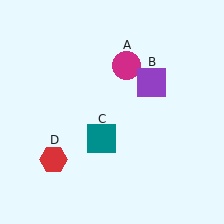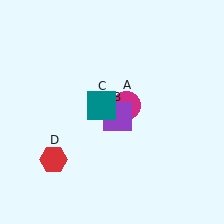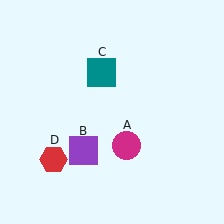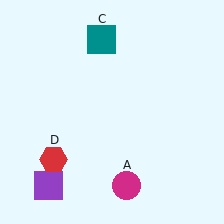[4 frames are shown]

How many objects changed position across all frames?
3 objects changed position: magenta circle (object A), purple square (object B), teal square (object C).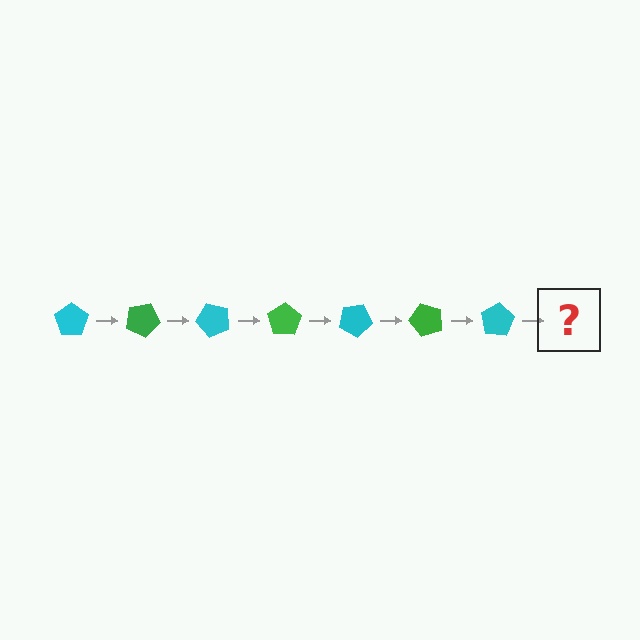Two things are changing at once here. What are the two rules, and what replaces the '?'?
The two rules are that it rotates 25 degrees each step and the color cycles through cyan and green. The '?' should be a green pentagon, rotated 175 degrees from the start.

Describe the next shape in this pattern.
It should be a green pentagon, rotated 175 degrees from the start.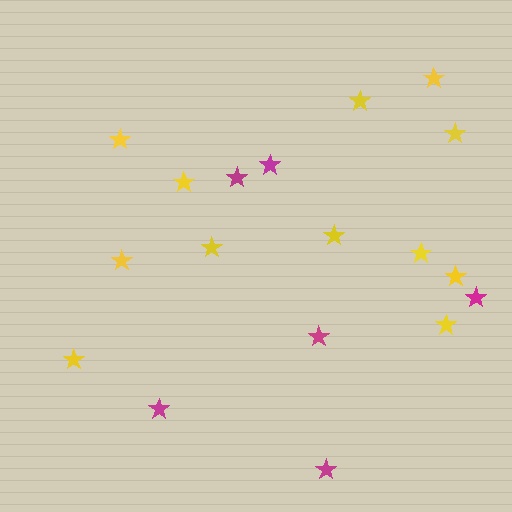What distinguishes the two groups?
There are 2 groups: one group of yellow stars (12) and one group of magenta stars (6).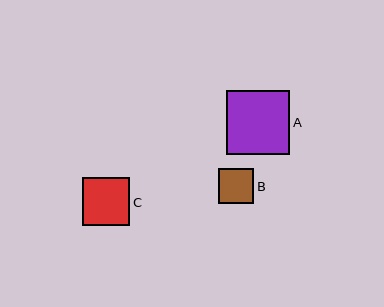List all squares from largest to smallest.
From largest to smallest: A, C, B.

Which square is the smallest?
Square B is the smallest with a size of approximately 35 pixels.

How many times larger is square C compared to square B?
Square C is approximately 1.3 times the size of square B.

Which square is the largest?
Square A is the largest with a size of approximately 63 pixels.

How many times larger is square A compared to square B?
Square A is approximately 1.8 times the size of square B.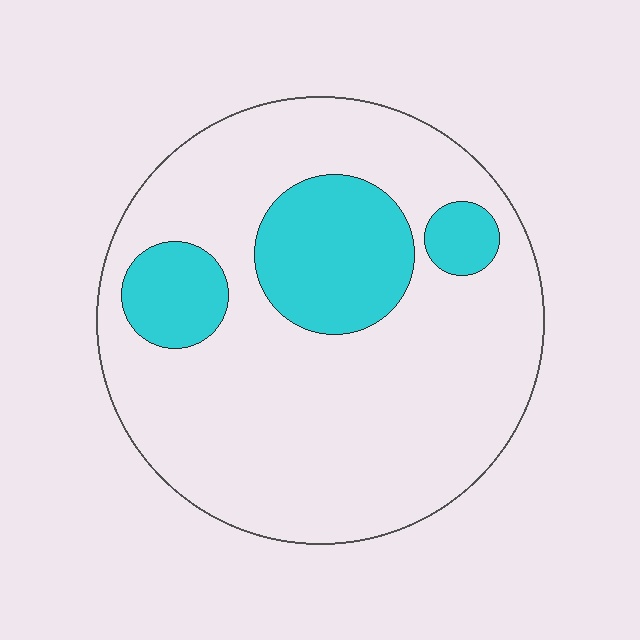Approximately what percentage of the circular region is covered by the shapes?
Approximately 20%.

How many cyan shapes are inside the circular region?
3.